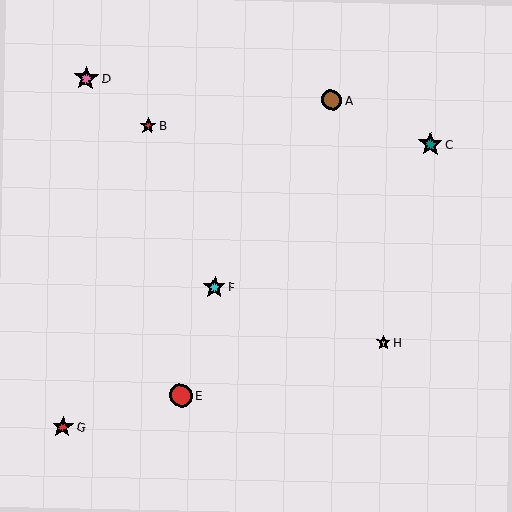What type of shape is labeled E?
Shape E is a red circle.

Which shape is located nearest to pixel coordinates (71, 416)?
The red star (labeled G) at (63, 427) is nearest to that location.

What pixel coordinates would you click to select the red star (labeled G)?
Click at (63, 427) to select the red star G.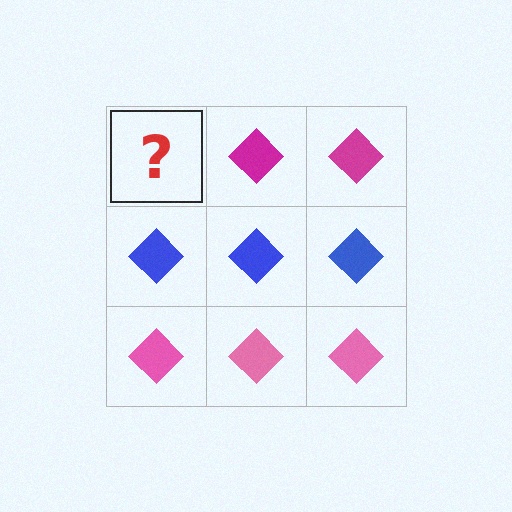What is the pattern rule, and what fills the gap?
The rule is that each row has a consistent color. The gap should be filled with a magenta diamond.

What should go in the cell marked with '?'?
The missing cell should contain a magenta diamond.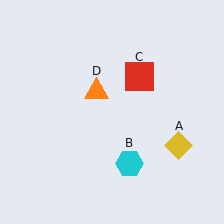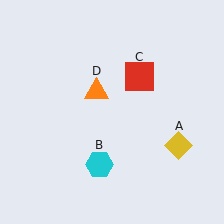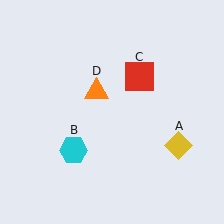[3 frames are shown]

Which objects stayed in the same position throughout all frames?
Yellow diamond (object A) and red square (object C) and orange triangle (object D) remained stationary.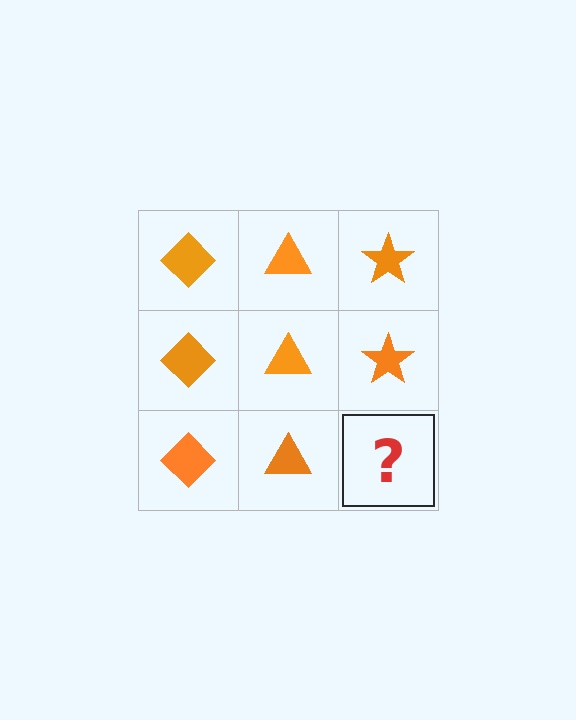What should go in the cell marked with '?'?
The missing cell should contain an orange star.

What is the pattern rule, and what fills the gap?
The rule is that each column has a consistent shape. The gap should be filled with an orange star.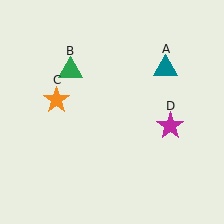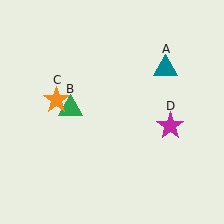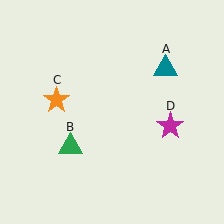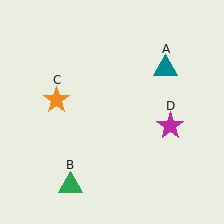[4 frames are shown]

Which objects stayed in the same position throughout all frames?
Teal triangle (object A) and orange star (object C) and magenta star (object D) remained stationary.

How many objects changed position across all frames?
1 object changed position: green triangle (object B).